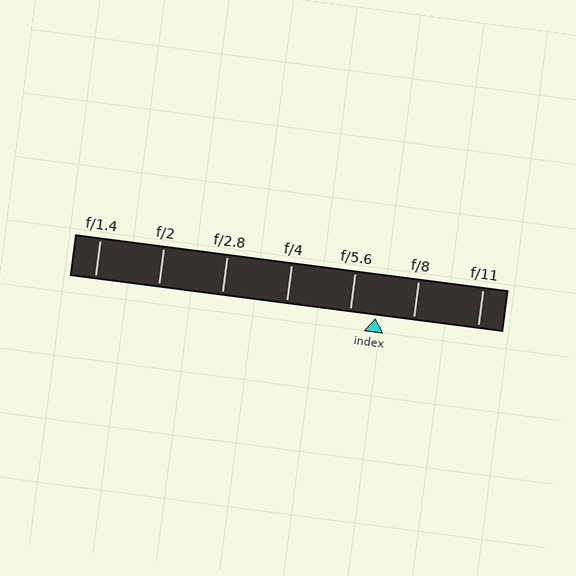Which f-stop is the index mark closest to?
The index mark is closest to f/5.6.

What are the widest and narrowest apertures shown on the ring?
The widest aperture shown is f/1.4 and the narrowest is f/11.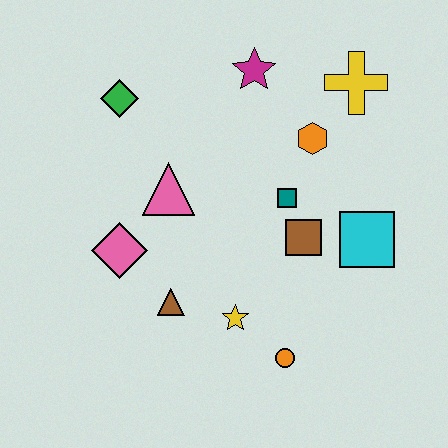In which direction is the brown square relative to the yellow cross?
The brown square is below the yellow cross.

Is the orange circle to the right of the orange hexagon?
No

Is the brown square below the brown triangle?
No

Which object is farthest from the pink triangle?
The yellow cross is farthest from the pink triangle.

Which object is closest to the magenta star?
The orange hexagon is closest to the magenta star.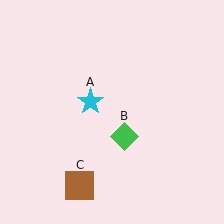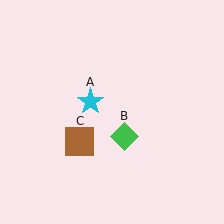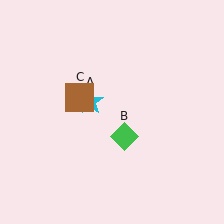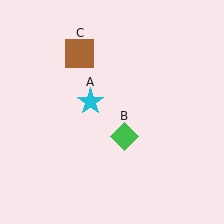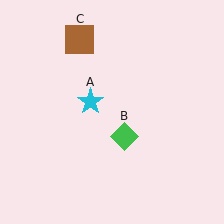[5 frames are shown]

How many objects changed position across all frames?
1 object changed position: brown square (object C).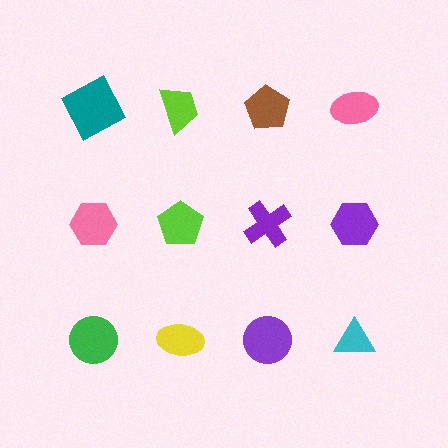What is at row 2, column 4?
A purple hexagon.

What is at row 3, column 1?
A green circle.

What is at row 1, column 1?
A teal square.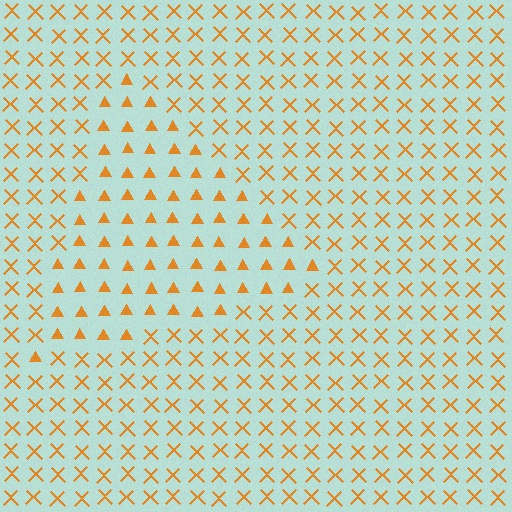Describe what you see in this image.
The image is filled with small orange elements arranged in a uniform grid. A triangle-shaped region contains triangles, while the surrounding area contains X marks. The boundary is defined purely by the change in element shape.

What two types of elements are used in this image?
The image uses triangles inside the triangle region and X marks outside it.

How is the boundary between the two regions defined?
The boundary is defined by a change in element shape: triangles inside vs. X marks outside. All elements share the same color and spacing.